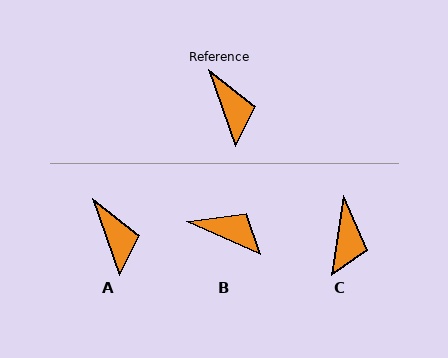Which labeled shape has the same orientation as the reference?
A.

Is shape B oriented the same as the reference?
No, it is off by about 46 degrees.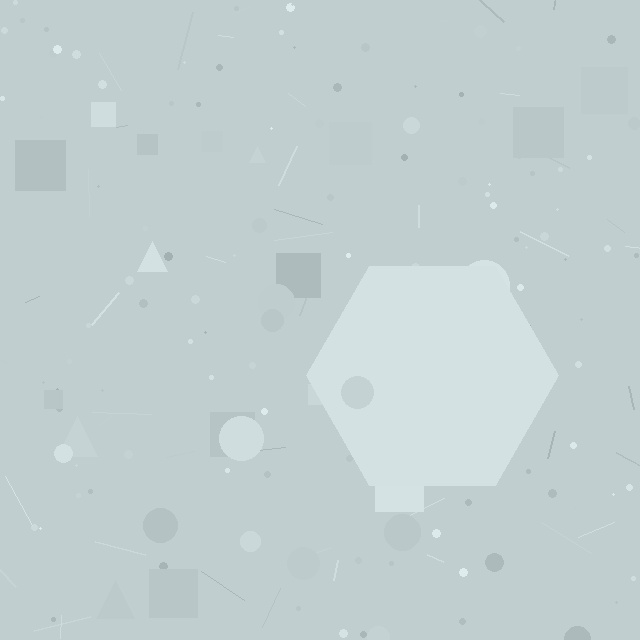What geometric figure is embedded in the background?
A hexagon is embedded in the background.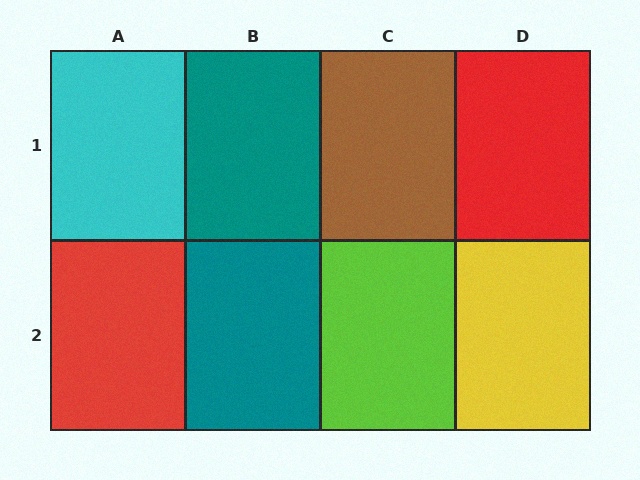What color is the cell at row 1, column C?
Brown.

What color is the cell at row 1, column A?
Cyan.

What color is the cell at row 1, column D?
Red.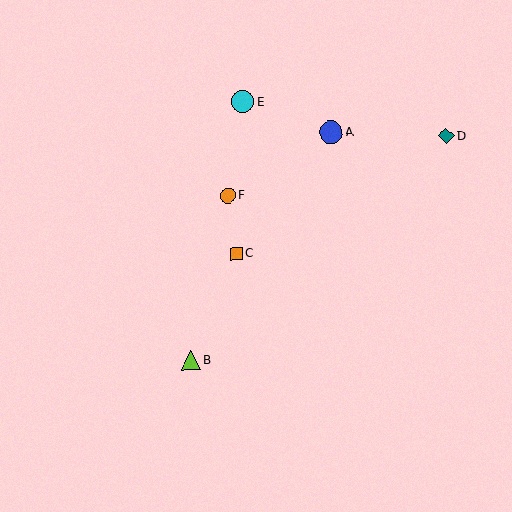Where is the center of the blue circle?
The center of the blue circle is at (331, 133).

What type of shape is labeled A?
Shape A is a blue circle.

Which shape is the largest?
The blue circle (labeled A) is the largest.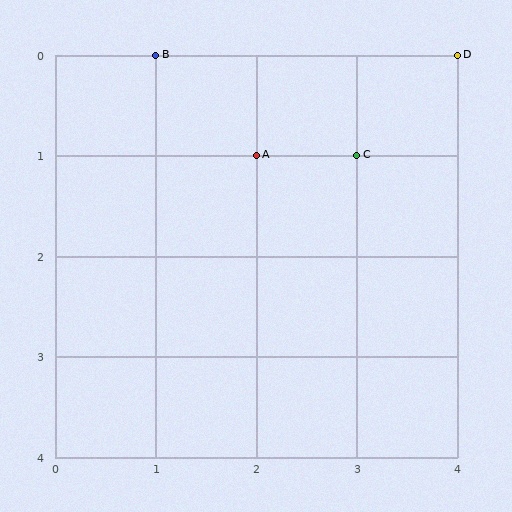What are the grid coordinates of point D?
Point D is at grid coordinates (4, 0).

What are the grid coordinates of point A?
Point A is at grid coordinates (2, 1).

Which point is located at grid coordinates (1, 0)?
Point B is at (1, 0).